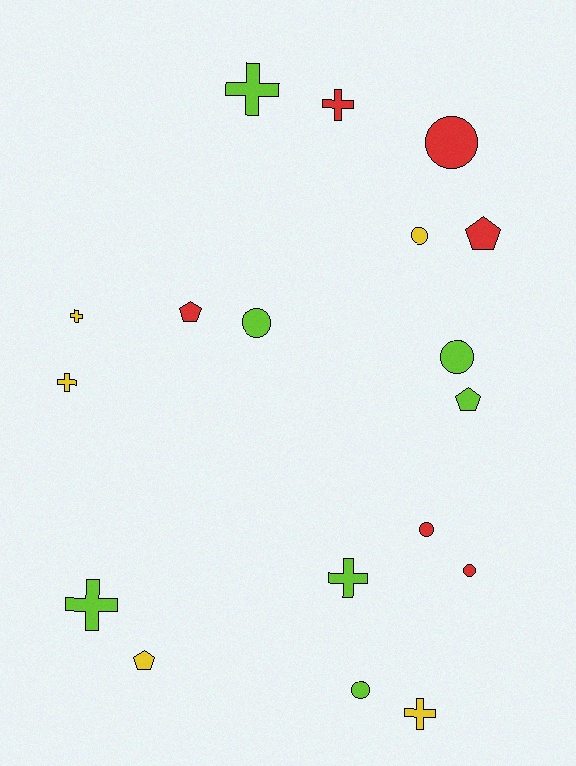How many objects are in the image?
There are 18 objects.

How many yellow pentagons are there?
There is 1 yellow pentagon.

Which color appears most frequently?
Lime, with 7 objects.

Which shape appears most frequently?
Circle, with 7 objects.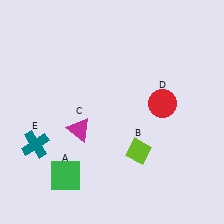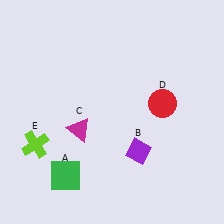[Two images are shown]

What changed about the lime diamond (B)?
In Image 1, B is lime. In Image 2, it changed to purple.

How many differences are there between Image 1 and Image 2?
There are 2 differences between the two images.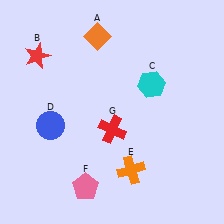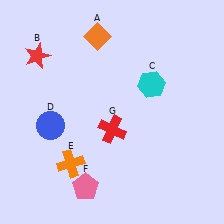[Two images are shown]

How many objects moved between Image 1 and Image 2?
1 object moved between the two images.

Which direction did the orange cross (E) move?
The orange cross (E) moved left.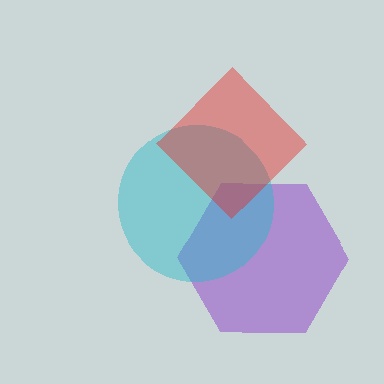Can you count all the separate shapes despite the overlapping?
Yes, there are 3 separate shapes.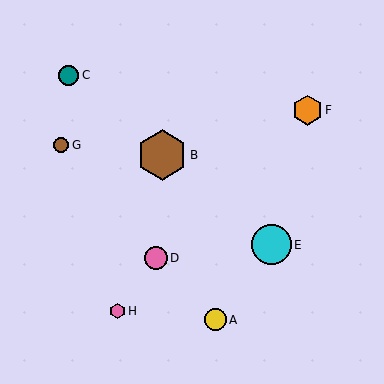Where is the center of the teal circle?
The center of the teal circle is at (68, 75).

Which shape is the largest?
The brown hexagon (labeled B) is the largest.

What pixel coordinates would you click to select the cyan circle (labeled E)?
Click at (271, 245) to select the cyan circle E.